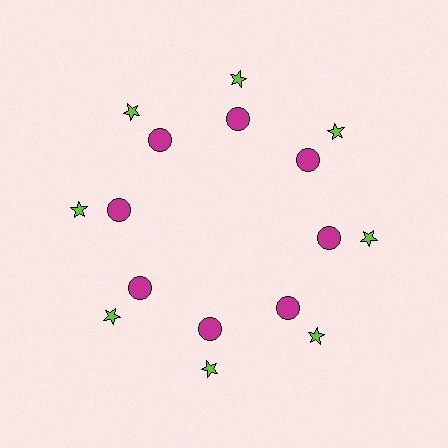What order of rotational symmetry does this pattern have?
This pattern has 8-fold rotational symmetry.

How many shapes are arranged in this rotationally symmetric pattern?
There are 16 shapes, arranged in 8 groups of 2.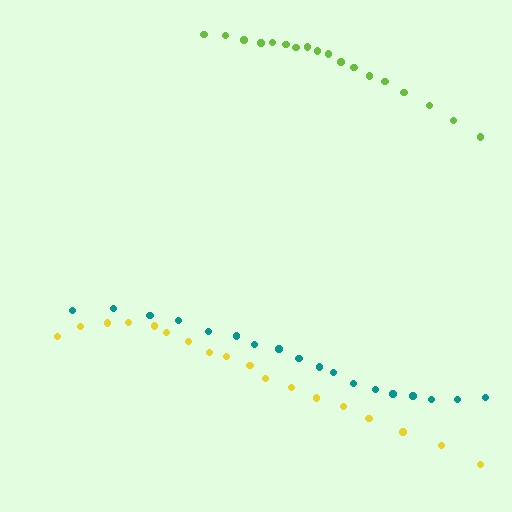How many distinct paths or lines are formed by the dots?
There are 3 distinct paths.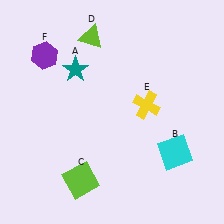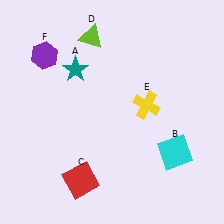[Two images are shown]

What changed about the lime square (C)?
In Image 1, C is lime. In Image 2, it changed to red.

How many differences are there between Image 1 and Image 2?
There is 1 difference between the two images.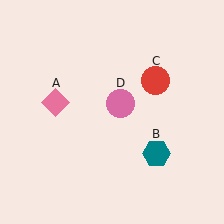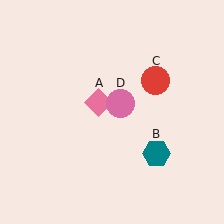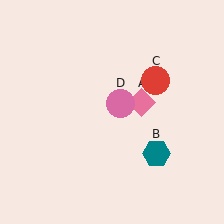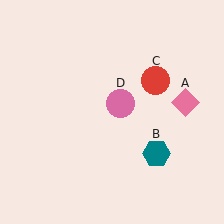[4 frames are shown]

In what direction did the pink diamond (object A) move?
The pink diamond (object A) moved right.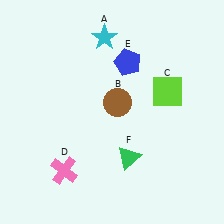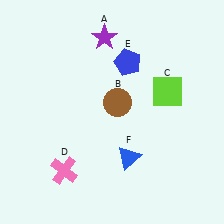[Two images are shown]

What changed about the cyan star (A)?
In Image 1, A is cyan. In Image 2, it changed to purple.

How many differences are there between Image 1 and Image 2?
There are 2 differences between the two images.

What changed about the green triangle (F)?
In Image 1, F is green. In Image 2, it changed to blue.